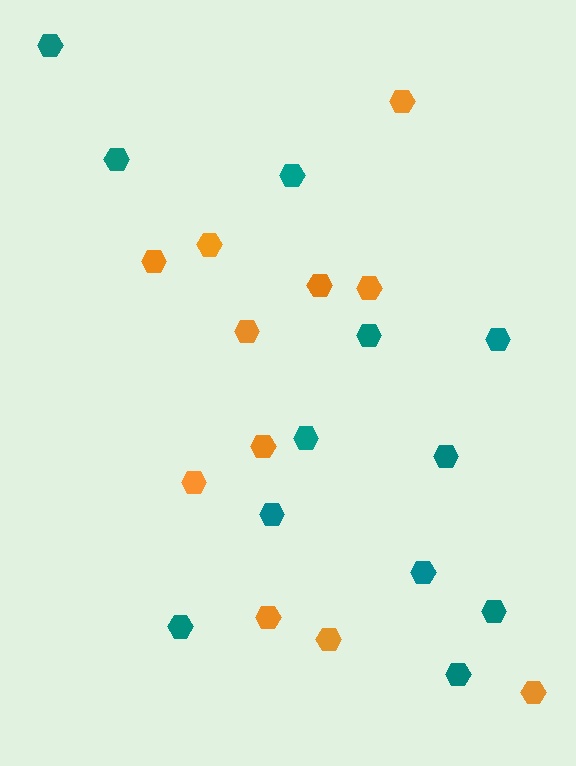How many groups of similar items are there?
There are 2 groups: one group of teal hexagons (12) and one group of orange hexagons (11).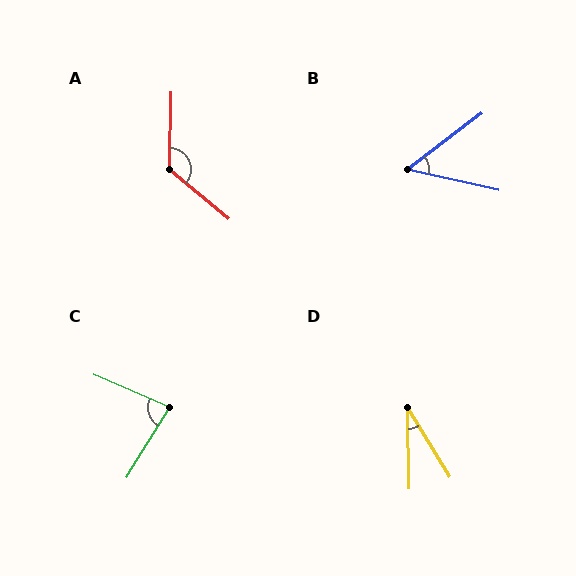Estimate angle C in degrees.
Approximately 82 degrees.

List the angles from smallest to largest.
D (30°), B (49°), C (82°), A (128°).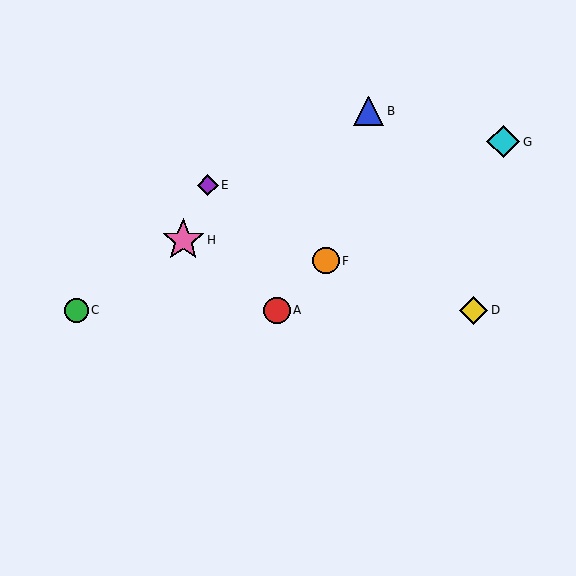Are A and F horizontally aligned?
No, A is at y≈310 and F is at y≈261.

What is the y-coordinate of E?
Object E is at y≈185.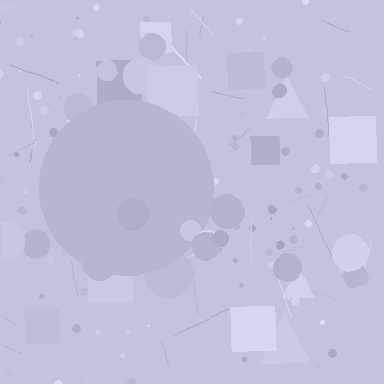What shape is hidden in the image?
A circle is hidden in the image.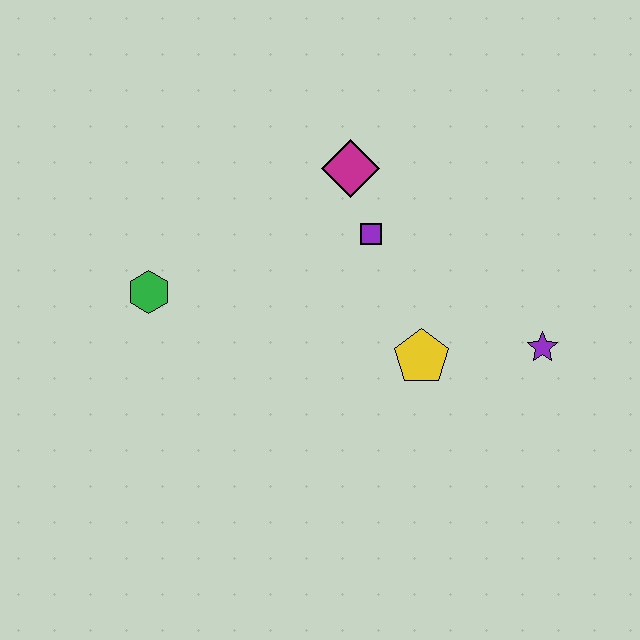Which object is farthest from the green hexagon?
The purple star is farthest from the green hexagon.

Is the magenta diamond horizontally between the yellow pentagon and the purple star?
No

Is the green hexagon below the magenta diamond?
Yes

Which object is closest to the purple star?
The yellow pentagon is closest to the purple star.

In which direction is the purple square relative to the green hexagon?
The purple square is to the right of the green hexagon.